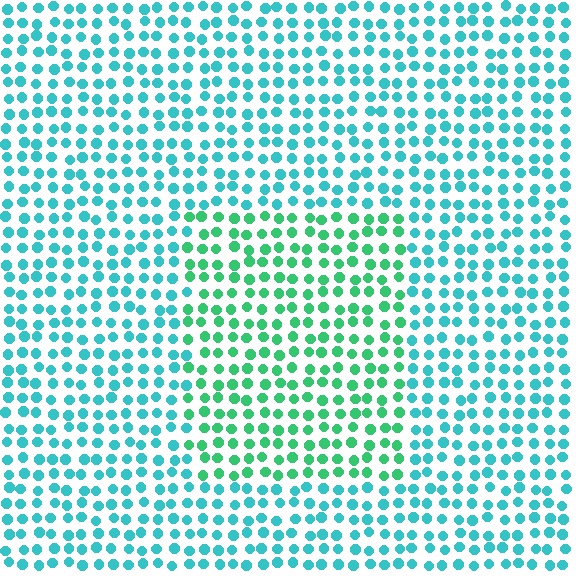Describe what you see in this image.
The image is filled with small cyan elements in a uniform arrangement. A rectangle-shaped region is visible where the elements are tinted to a slightly different hue, forming a subtle color boundary.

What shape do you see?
I see a rectangle.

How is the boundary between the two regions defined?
The boundary is defined purely by a slight shift in hue (about 37 degrees). Spacing, size, and orientation are identical on both sides.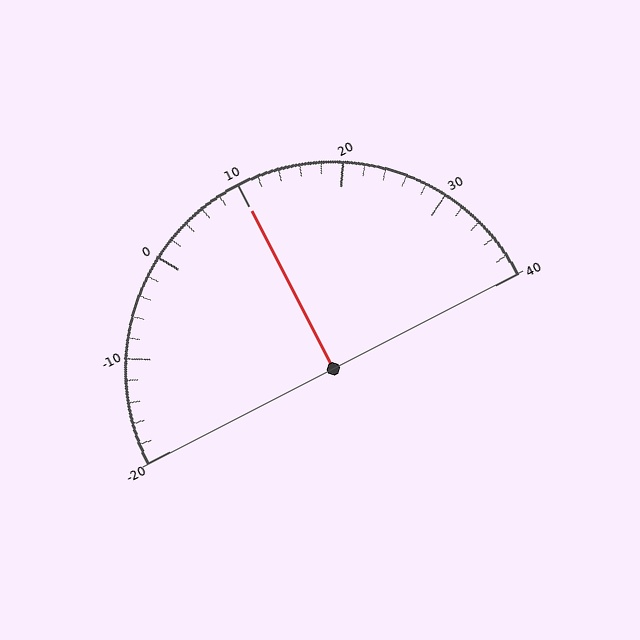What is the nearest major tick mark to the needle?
The nearest major tick mark is 10.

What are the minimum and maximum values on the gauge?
The gauge ranges from -20 to 40.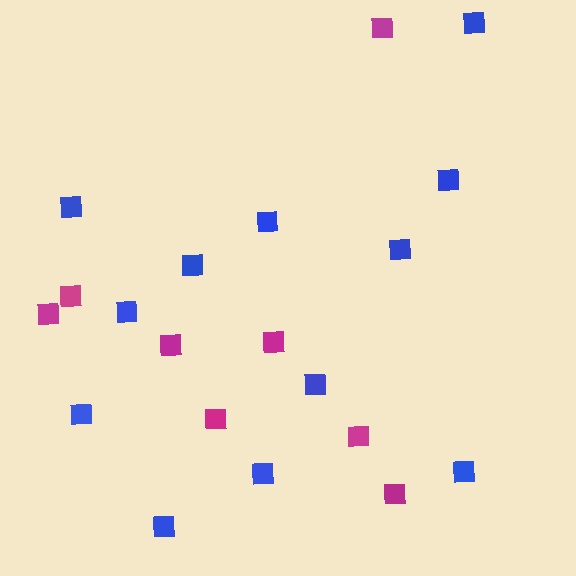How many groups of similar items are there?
There are 2 groups: one group of blue squares (12) and one group of magenta squares (8).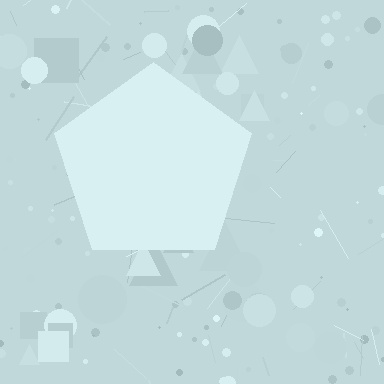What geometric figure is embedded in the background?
A pentagon is embedded in the background.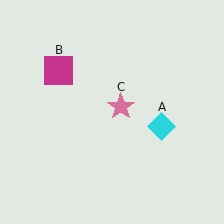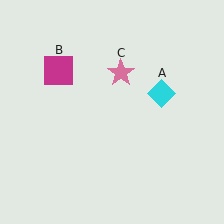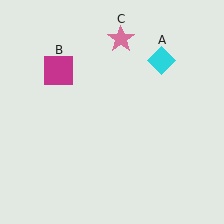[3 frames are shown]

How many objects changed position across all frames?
2 objects changed position: cyan diamond (object A), pink star (object C).